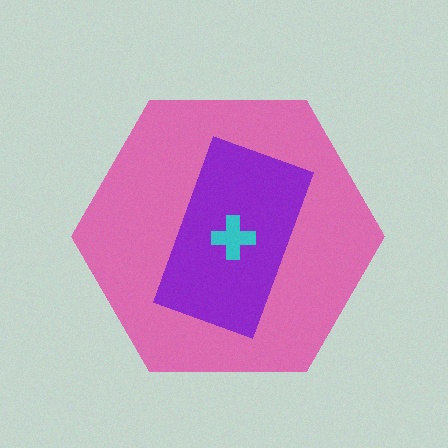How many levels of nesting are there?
3.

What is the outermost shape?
The pink hexagon.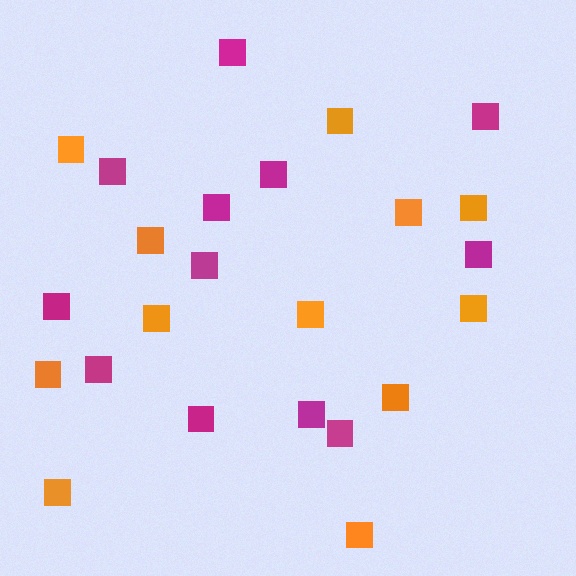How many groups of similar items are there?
There are 2 groups: one group of orange squares (12) and one group of magenta squares (12).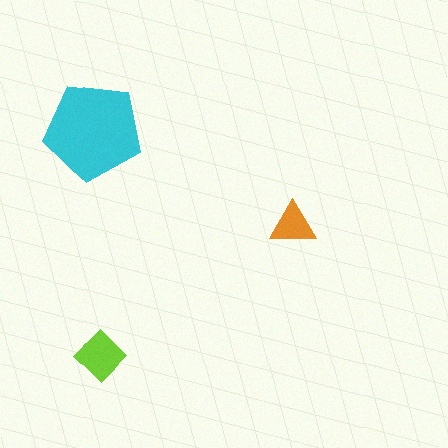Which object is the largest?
The cyan pentagon.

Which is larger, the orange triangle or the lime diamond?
The lime diamond.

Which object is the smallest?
The orange triangle.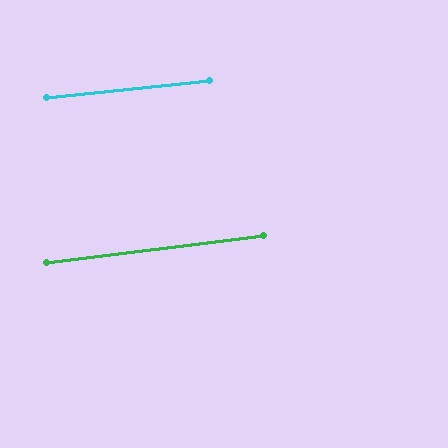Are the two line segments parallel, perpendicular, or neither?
Parallel — their directions differ by only 1.0°.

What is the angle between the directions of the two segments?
Approximately 1 degree.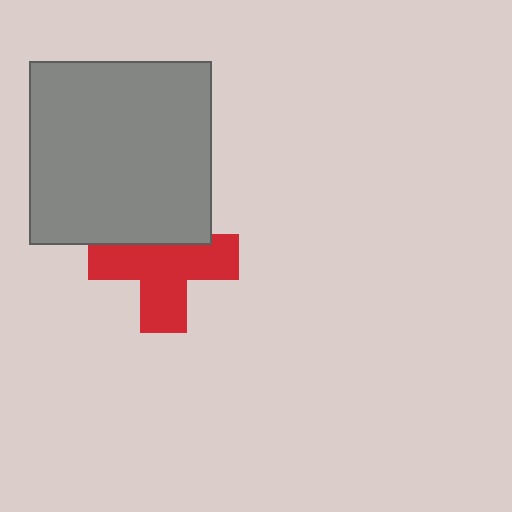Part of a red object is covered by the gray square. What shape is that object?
It is a cross.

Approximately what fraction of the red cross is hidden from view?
Roughly 33% of the red cross is hidden behind the gray square.